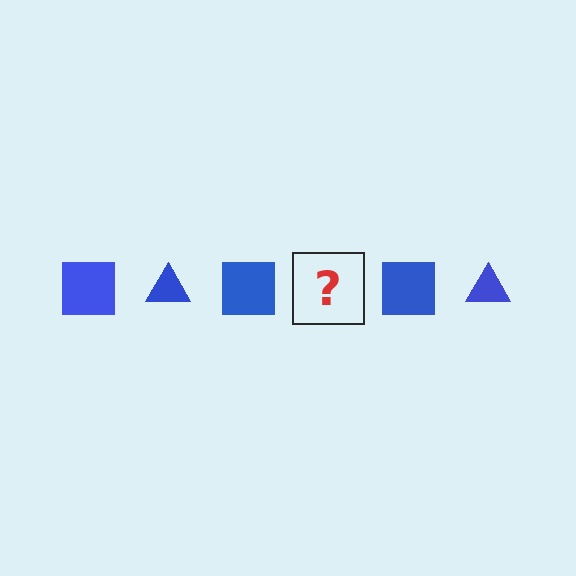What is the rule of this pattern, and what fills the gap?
The rule is that the pattern cycles through square, triangle shapes in blue. The gap should be filled with a blue triangle.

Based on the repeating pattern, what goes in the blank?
The blank should be a blue triangle.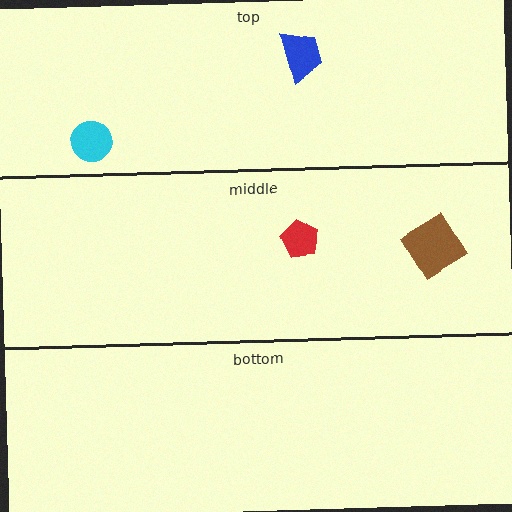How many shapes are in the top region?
2.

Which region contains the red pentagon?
The middle region.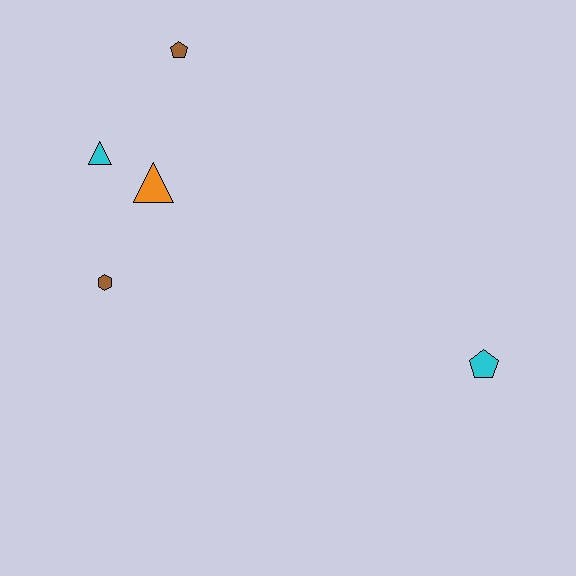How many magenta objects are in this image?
There are no magenta objects.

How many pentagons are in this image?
There are 2 pentagons.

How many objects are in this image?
There are 5 objects.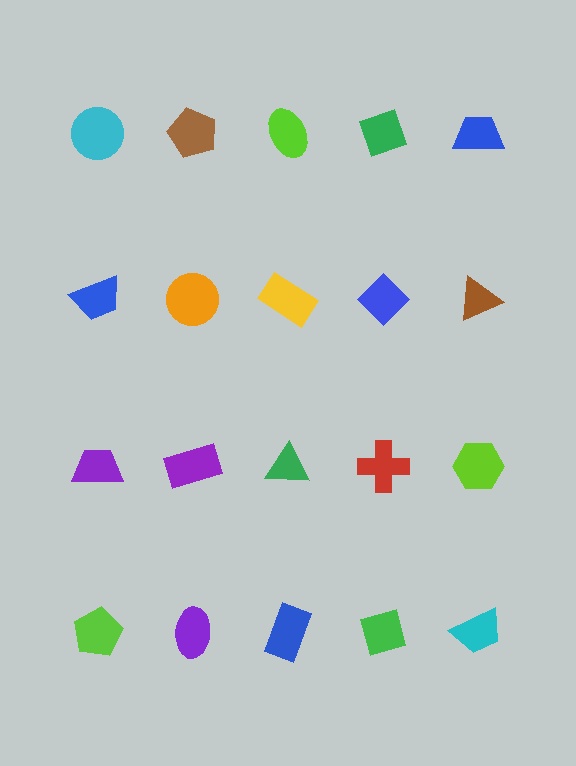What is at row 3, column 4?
A red cross.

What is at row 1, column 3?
A lime ellipse.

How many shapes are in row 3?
5 shapes.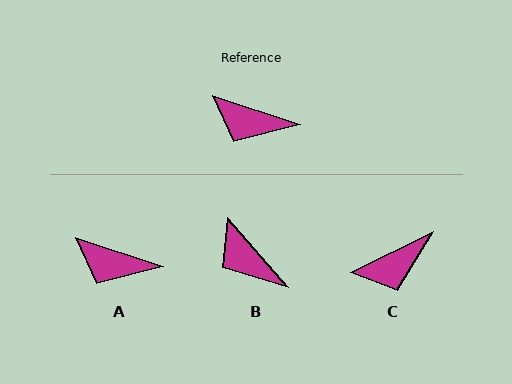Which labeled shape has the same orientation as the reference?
A.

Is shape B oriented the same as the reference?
No, it is off by about 31 degrees.